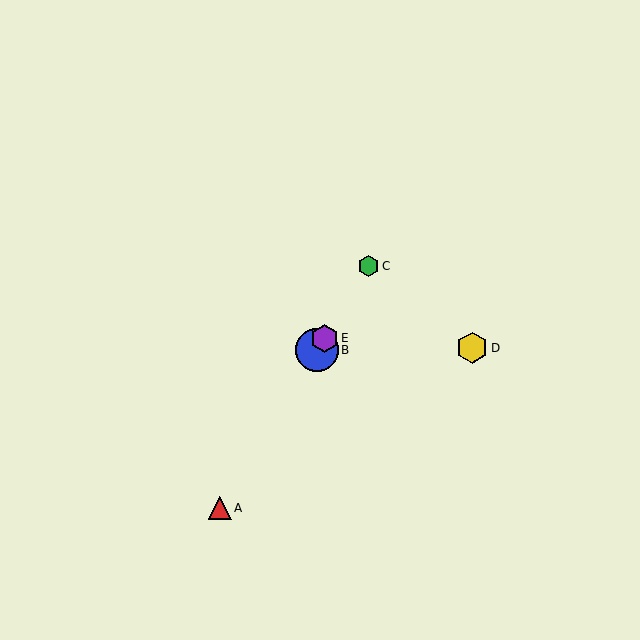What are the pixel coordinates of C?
Object C is at (369, 266).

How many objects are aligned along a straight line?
4 objects (A, B, C, E) are aligned along a straight line.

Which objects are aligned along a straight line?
Objects A, B, C, E are aligned along a straight line.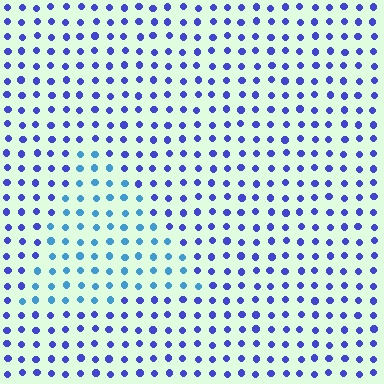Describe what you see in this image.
The image is filled with small blue elements in a uniform arrangement. A triangle-shaped region is visible where the elements are tinted to a slightly different hue, forming a subtle color boundary.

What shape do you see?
I see a triangle.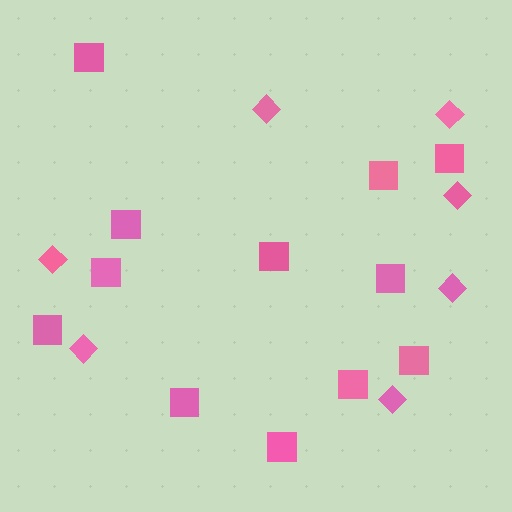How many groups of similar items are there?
There are 2 groups: one group of squares (12) and one group of diamonds (7).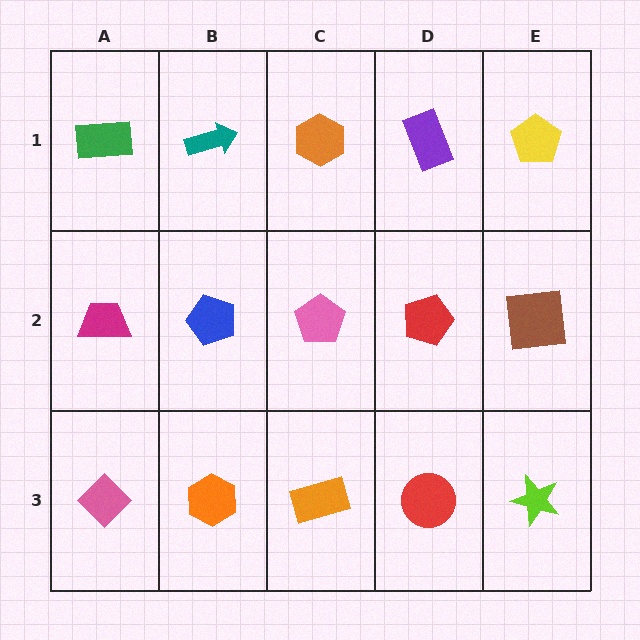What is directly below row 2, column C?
An orange rectangle.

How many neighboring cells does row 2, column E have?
3.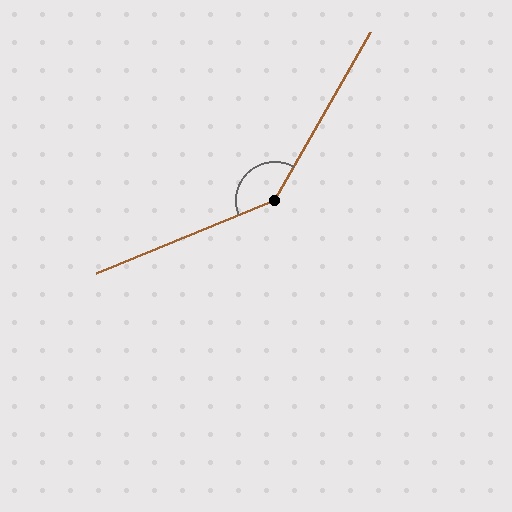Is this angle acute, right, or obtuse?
It is obtuse.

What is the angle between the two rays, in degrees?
Approximately 142 degrees.